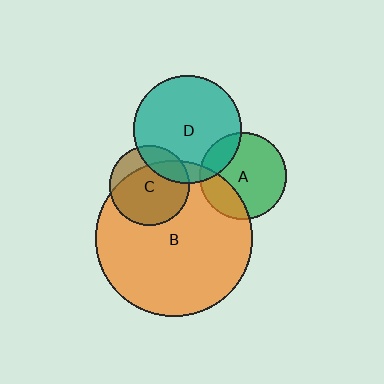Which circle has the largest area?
Circle B (orange).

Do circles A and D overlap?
Yes.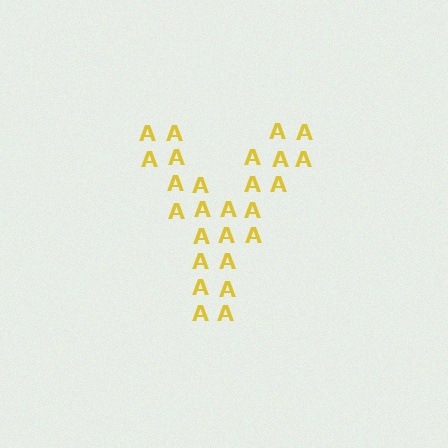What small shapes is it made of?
It is made of small letter A's.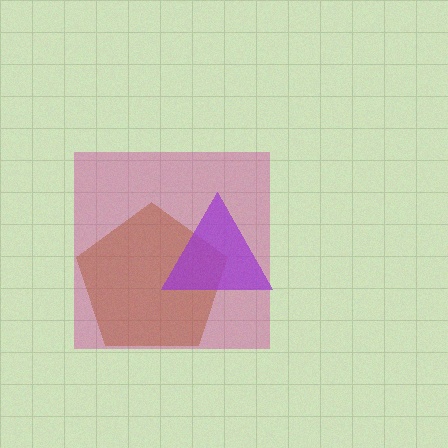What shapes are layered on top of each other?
The layered shapes are: a magenta square, a brown pentagon, a purple triangle.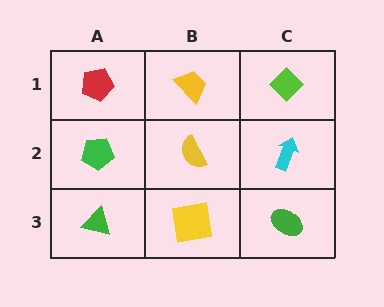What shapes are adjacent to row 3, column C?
A cyan arrow (row 2, column C), a yellow square (row 3, column B).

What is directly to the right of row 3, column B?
A green ellipse.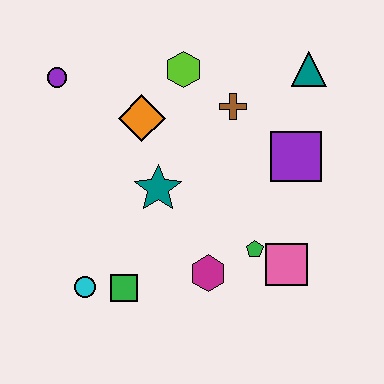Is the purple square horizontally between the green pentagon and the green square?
No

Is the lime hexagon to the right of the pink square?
No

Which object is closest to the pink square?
The green pentagon is closest to the pink square.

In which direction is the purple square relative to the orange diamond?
The purple square is to the right of the orange diamond.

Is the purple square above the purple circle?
No